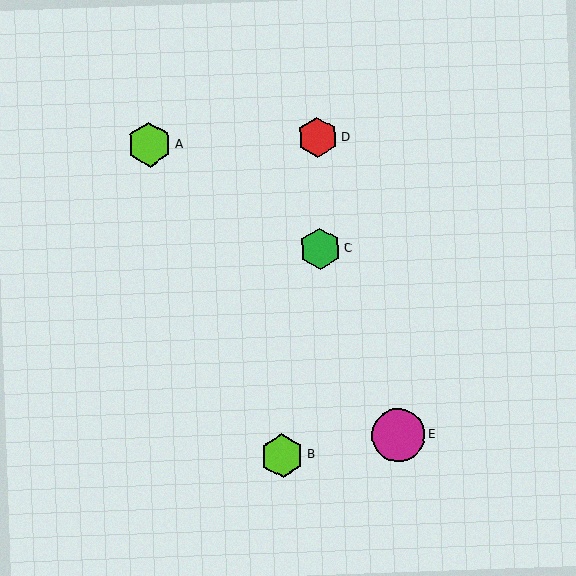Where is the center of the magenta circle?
The center of the magenta circle is at (398, 435).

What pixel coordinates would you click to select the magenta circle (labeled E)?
Click at (398, 435) to select the magenta circle E.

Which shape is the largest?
The magenta circle (labeled E) is the largest.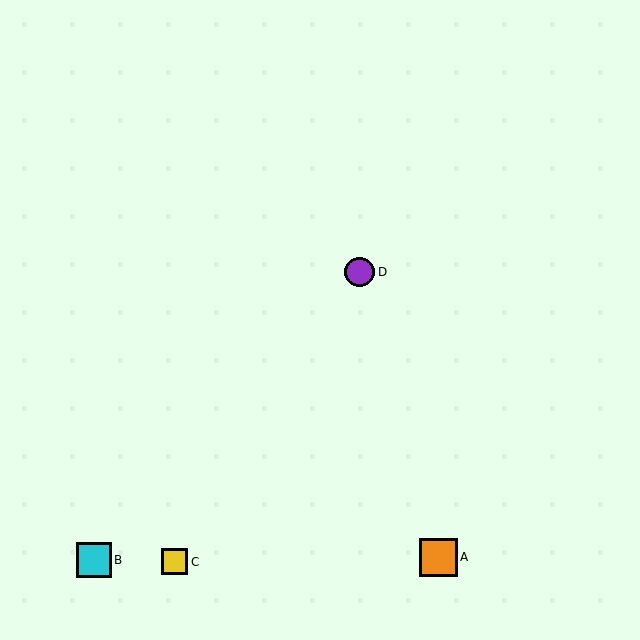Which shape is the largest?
The orange square (labeled A) is the largest.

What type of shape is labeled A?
Shape A is an orange square.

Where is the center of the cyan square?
The center of the cyan square is at (94, 560).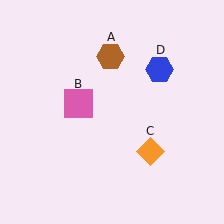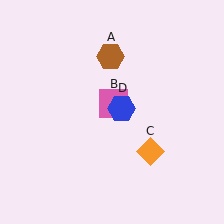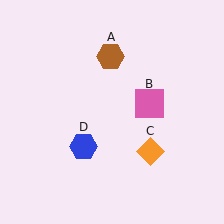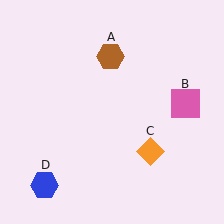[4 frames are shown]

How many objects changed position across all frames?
2 objects changed position: pink square (object B), blue hexagon (object D).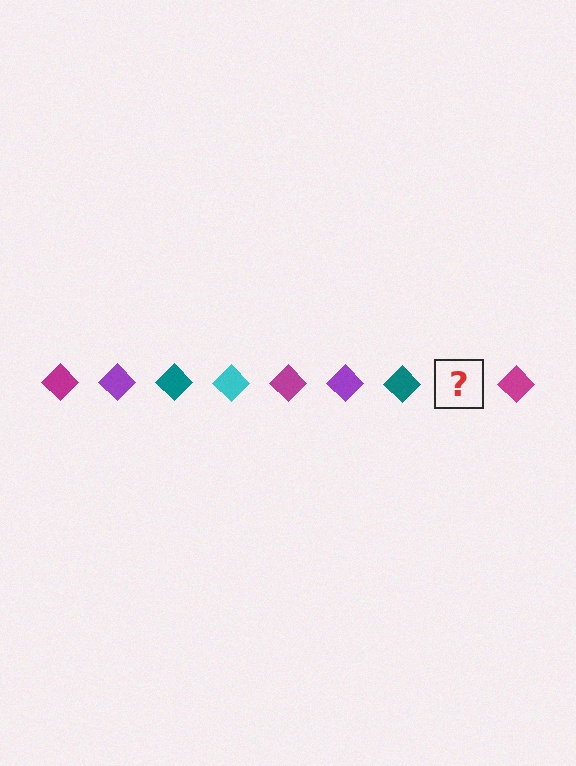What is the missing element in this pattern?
The missing element is a cyan diamond.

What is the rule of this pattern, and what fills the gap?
The rule is that the pattern cycles through magenta, purple, teal, cyan diamonds. The gap should be filled with a cyan diamond.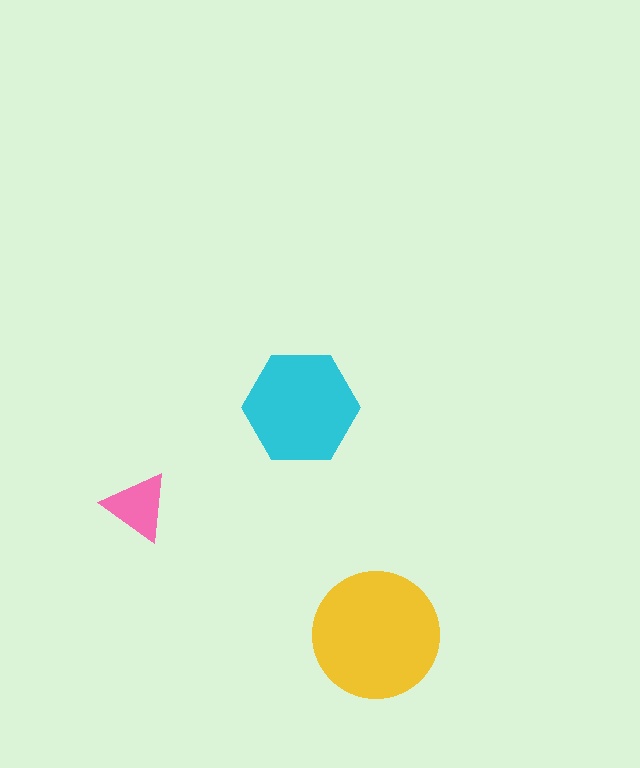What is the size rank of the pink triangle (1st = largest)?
3rd.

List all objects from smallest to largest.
The pink triangle, the cyan hexagon, the yellow circle.